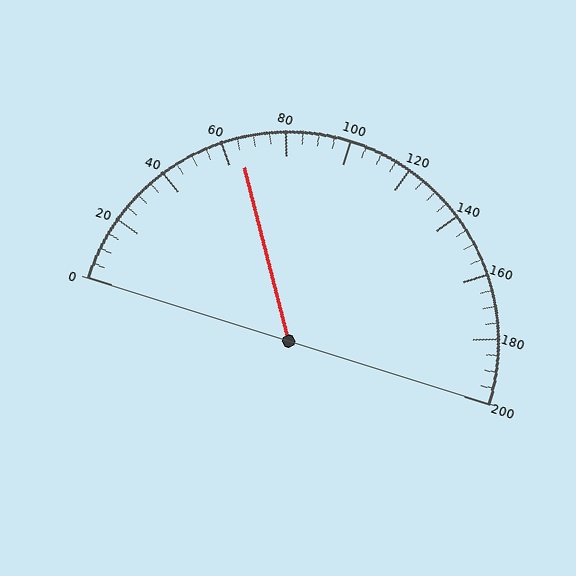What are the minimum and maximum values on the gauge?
The gauge ranges from 0 to 200.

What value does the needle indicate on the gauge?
The needle indicates approximately 65.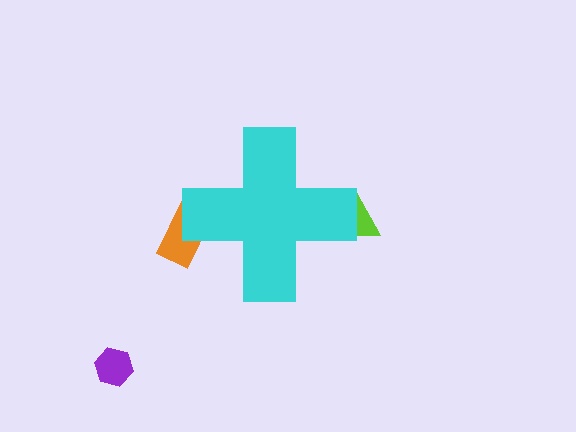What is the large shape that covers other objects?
A cyan cross.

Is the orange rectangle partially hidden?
Yes, the orange rectangle is partially hidden behind the cyan cross.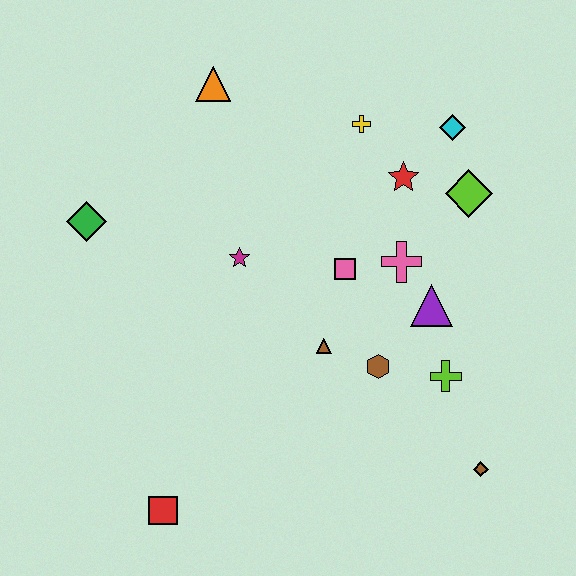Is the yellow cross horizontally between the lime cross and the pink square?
Yes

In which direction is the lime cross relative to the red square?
The lime cross is to the right of the red square.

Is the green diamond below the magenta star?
No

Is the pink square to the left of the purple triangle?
Yes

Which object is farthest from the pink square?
The red square is farthest from the pink square.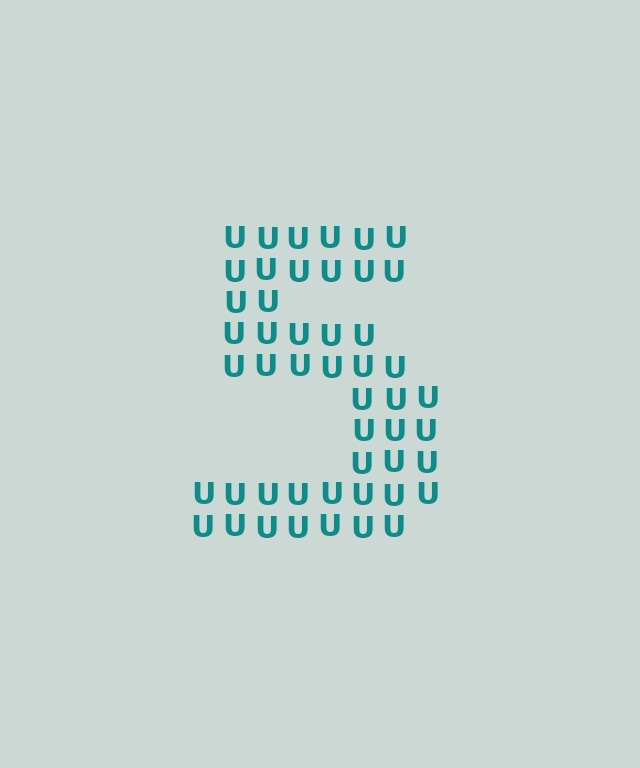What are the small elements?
The small elements are letter U's.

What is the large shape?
The large shape is the digit 5.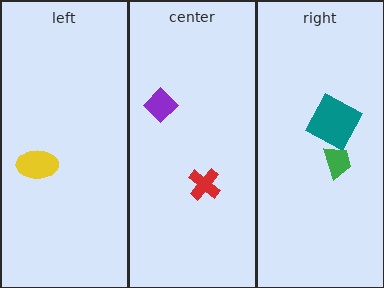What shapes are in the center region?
The red cross, the purple diamond.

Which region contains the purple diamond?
The center region.